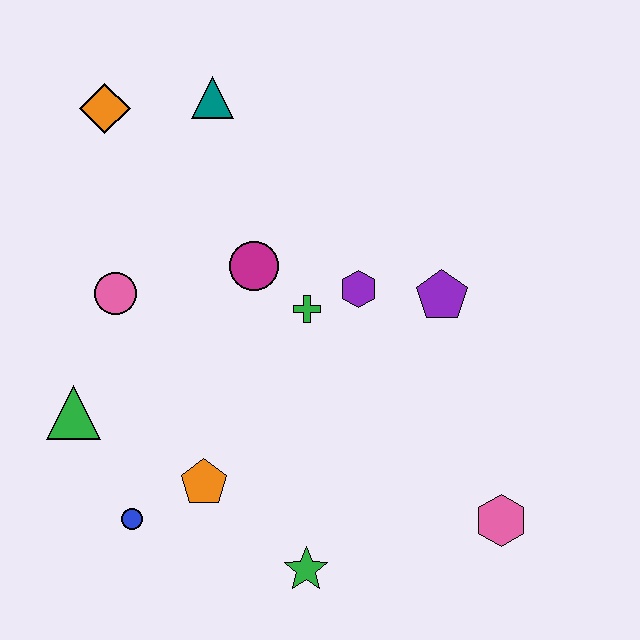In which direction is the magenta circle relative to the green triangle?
The magenta circle is to the right of the green triangle.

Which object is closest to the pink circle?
The green triangle is closest to the pink circle.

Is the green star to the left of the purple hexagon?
Yes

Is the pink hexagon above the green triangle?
No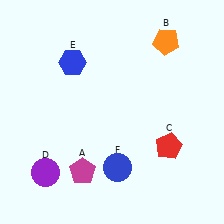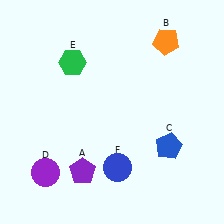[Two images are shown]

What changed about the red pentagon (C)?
In Image 1, C is red. In Image 2, it changed to blue.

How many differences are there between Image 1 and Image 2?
There are 3 differences between the two images.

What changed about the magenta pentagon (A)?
In Image 1, A is magenta. In Image 2, it changed to purple.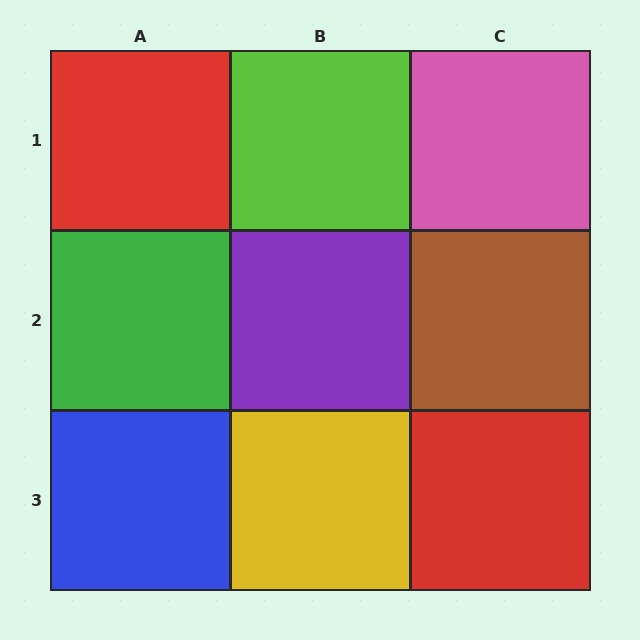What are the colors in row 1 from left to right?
Red, lime, pink.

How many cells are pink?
1 cell is pink.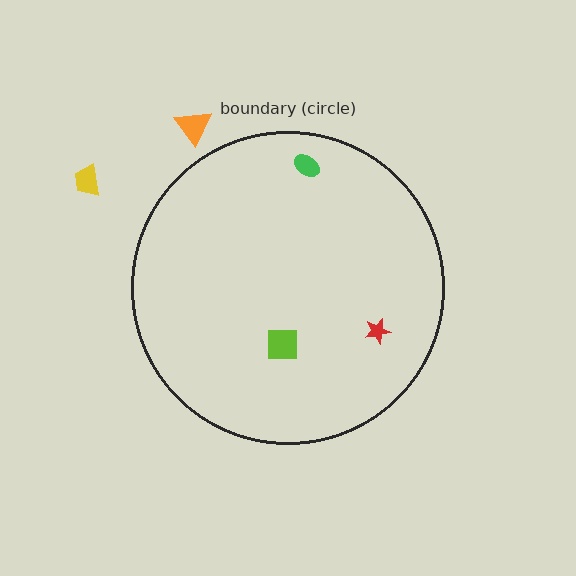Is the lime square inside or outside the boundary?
Inside.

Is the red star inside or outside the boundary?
Inside.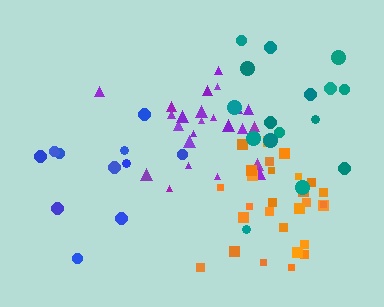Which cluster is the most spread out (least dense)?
Blue.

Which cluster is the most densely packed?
Orange.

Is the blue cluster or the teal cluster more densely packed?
Teal.